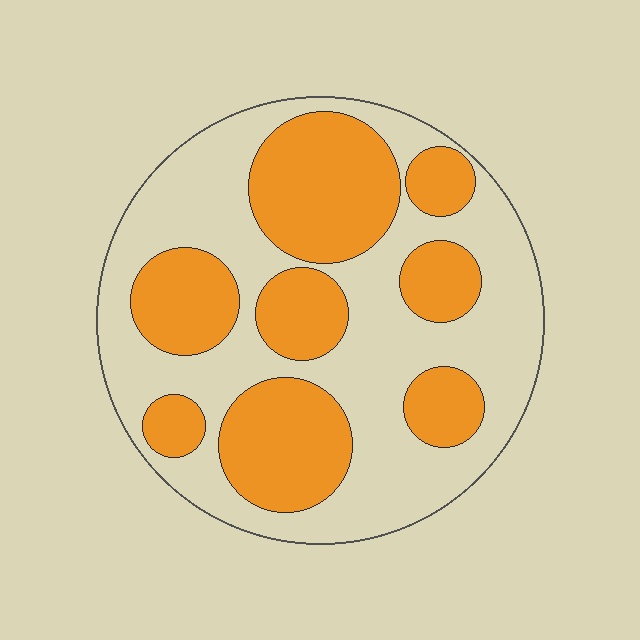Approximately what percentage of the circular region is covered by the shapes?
Approximately 40%.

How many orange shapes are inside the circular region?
8.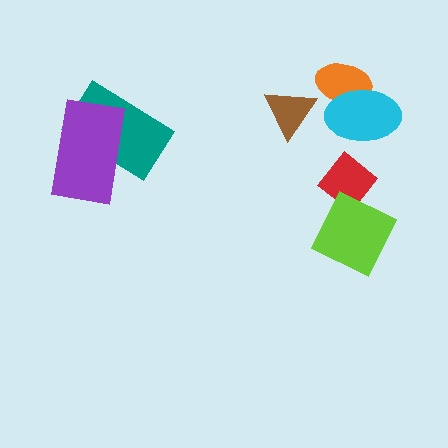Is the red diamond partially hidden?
Yes, it is partially covered by another shape.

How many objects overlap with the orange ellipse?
1 object overlaps with the orange ellipse.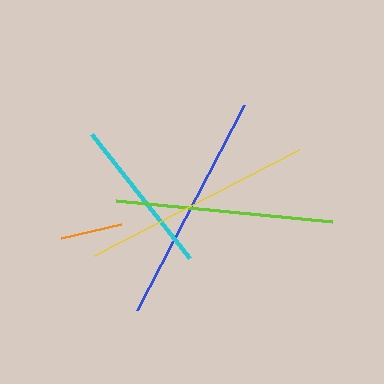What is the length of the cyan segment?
The cyan segment is approximately 158 pixels long.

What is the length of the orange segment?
The orange segment is approximately 62 pixels long.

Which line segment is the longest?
The yellow line is the longest at approximately 231 pixels.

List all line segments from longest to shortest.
From longest to shortest: yellow, blue, lime, cyan, orange.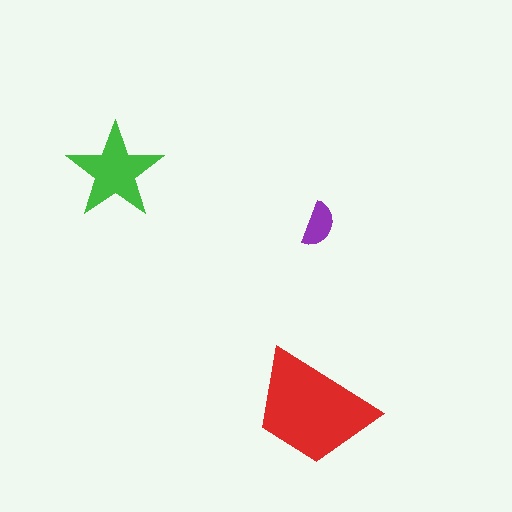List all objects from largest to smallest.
The red trapezoid, the green star, the purple semicircle.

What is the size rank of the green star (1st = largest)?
2nd.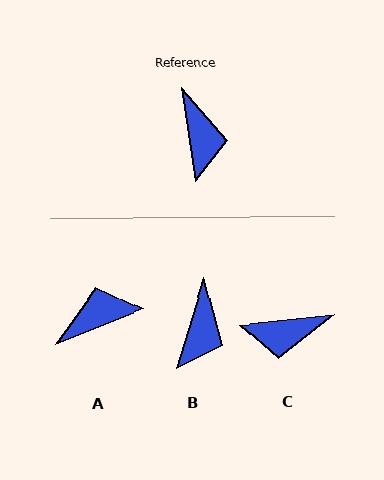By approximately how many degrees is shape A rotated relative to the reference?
Approximately 104 degrees counter-clockwise.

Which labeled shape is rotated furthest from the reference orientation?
A, about 104 degrees away.